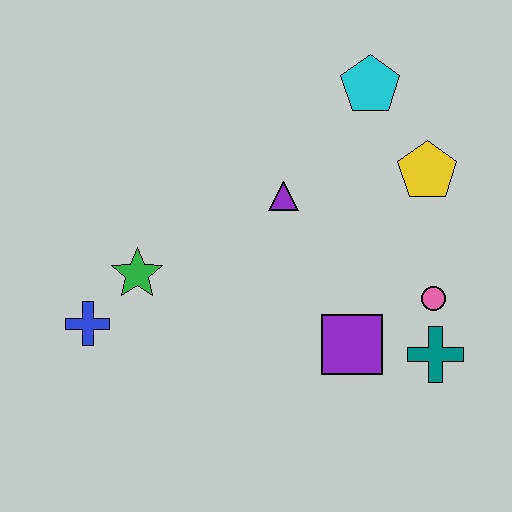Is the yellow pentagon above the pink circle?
Yes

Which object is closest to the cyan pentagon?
The yellow pentagon is closest to the cyan pentagon.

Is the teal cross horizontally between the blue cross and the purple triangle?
No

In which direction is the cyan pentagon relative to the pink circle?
The cyan pentagon is above the pink circle.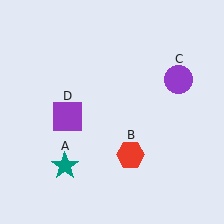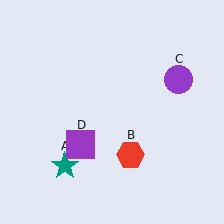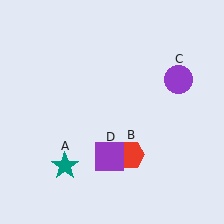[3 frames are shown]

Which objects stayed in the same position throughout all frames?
Teal star (object A) and red hexagon (object B) and purple circle (object C) remained stationary.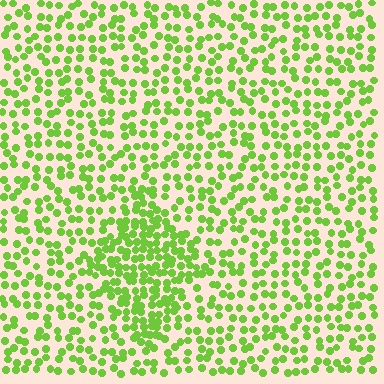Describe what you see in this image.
The image contains small lime elements arranged at two different densities. A diamond-shaped region is visible where the elements are more densely packed than the surrounding area.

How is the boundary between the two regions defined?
The boundary is defined by a change in element density (approximately 1.9x ratio). All elements are the same color, size, and shape.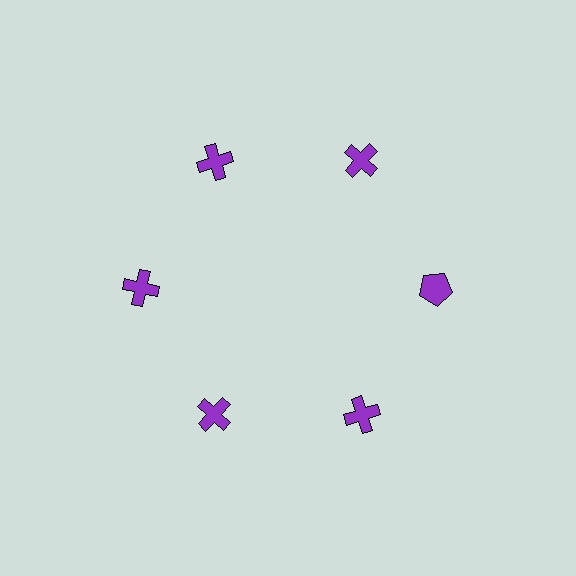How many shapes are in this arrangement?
There are 6 shapes arranged in a ring pattern.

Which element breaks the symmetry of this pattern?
The purple pentagon at roughly the 3 o'clock position breaks the symmetry. All other shapes are purple crosses.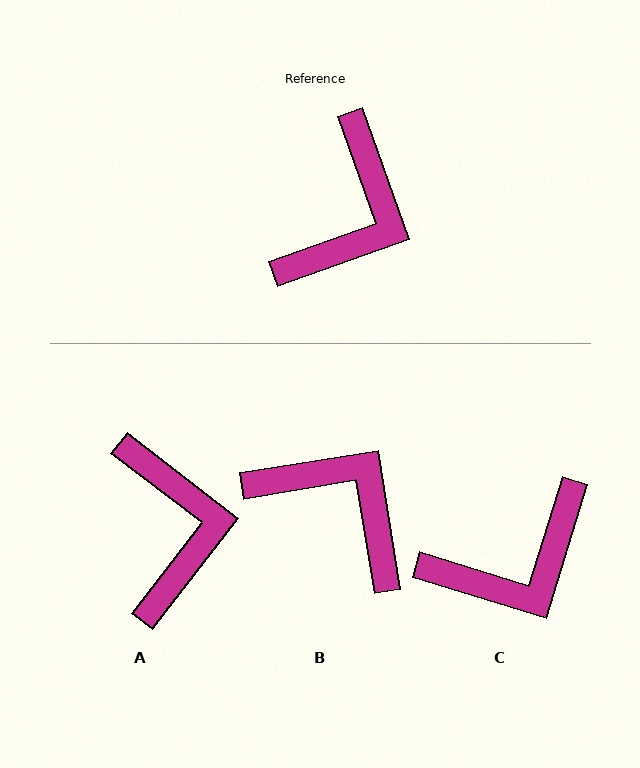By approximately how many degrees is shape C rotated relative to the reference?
Approximately 37 degrees clockwise.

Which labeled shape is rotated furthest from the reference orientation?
B, about 80 degrees away.